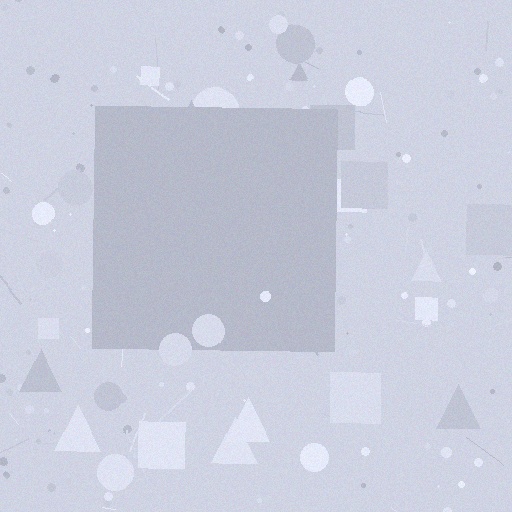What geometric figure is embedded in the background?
A square is embedded in the background.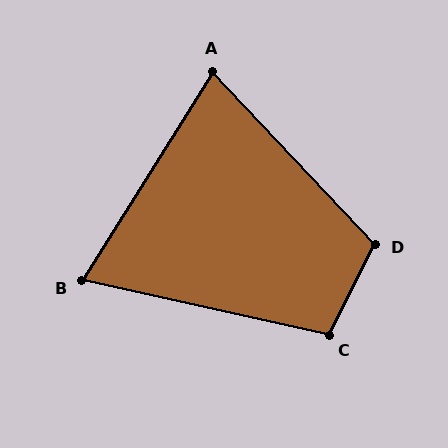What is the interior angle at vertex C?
Approximately 105 degrees (obtuse).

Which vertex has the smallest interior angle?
B, at approximately 70 degrees.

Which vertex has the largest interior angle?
D, at approximately 110 degrees.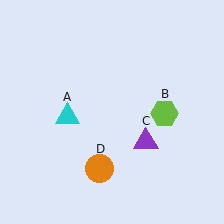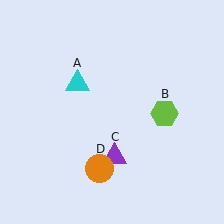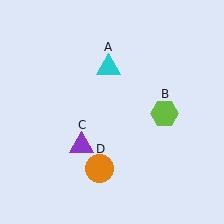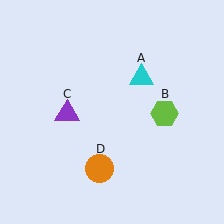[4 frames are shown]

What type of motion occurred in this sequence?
The cyan triangle (object A), purple triangle (object C) rotated clockwise around the center of the scene.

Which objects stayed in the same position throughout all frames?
Lime hexagon (object B) and orange circle (object D) remained stationary.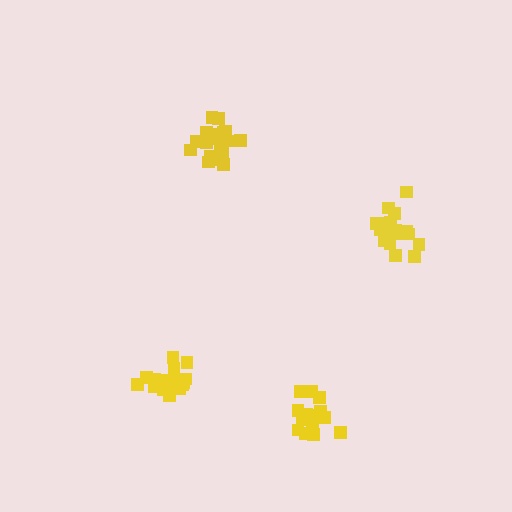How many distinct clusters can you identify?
There are 4 distinct clusters.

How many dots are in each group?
Group 1: 15 dots, Group 2: 20 dots, Group 3: 20 dots, Group 4: 19 dots (74 total).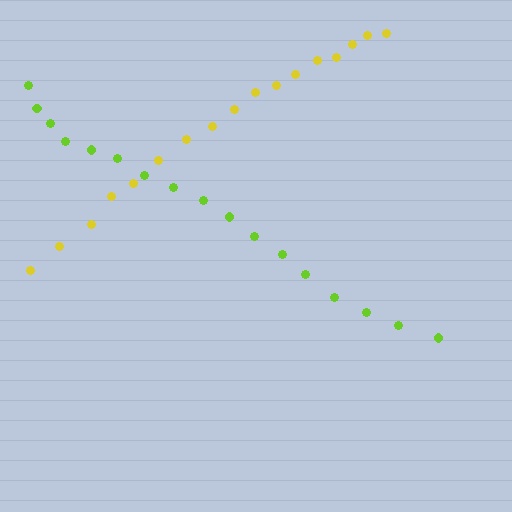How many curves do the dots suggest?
There are 2 distinct paths.